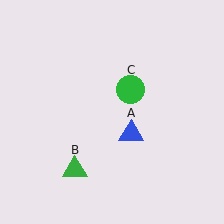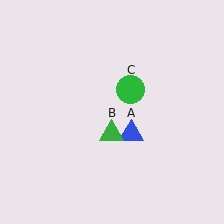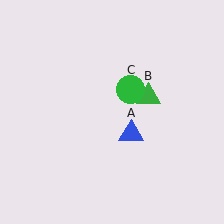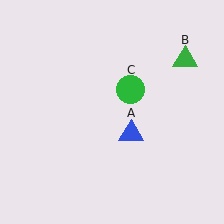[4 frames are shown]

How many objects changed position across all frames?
1 object changed position: green triangle (object B).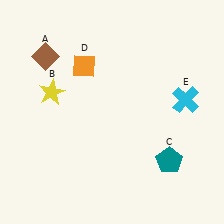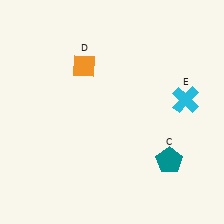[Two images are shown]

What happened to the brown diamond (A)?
The brown diamond (A) was removed in Image 2. It was in the top-left area of Image 1.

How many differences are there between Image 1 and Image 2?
There are 2 differences between the two images.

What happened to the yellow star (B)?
The yellow star (B) was removed in Image 2. It was in the top-left area of Image 1.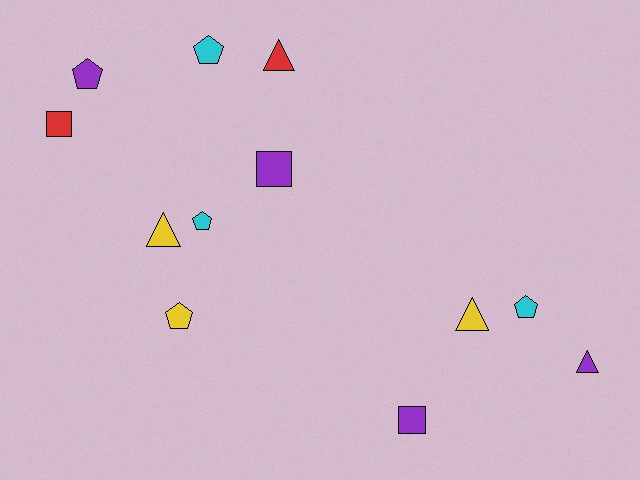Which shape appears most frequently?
Pentagon, with 5 objects.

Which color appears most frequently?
Purple, with 4 objects.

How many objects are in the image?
There are 12 objects.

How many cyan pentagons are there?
There are 3 cyan pentagons.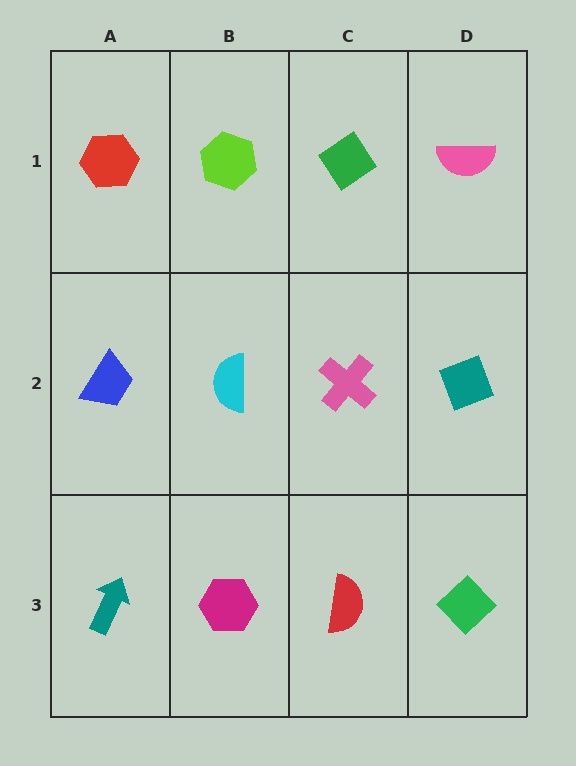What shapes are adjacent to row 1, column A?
A blue trapezoid (row 2, column A), a lime hexagon (row 1, column B).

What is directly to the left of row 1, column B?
A red hexagon.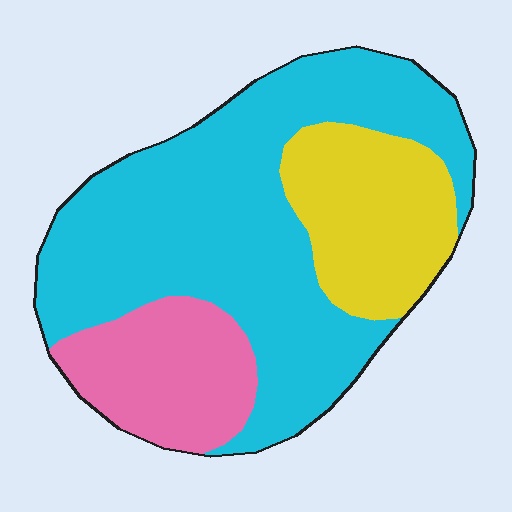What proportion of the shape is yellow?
Yellow covers 21% of the shape.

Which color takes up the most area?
Cyan, at roughly 60%.